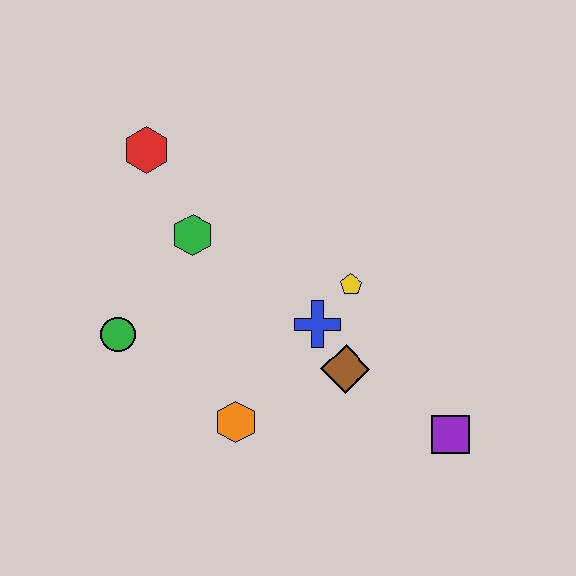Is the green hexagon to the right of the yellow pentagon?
No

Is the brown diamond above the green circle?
No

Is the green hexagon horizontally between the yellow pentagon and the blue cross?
No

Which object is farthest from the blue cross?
The red hexagon is farthest from the blue cross.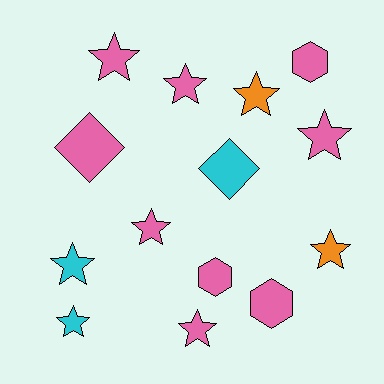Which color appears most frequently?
Pink, with 9 objects.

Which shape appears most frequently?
Star, with 9 objects.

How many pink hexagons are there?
There are 3 pink hexagons.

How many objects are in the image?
There are 14 objects.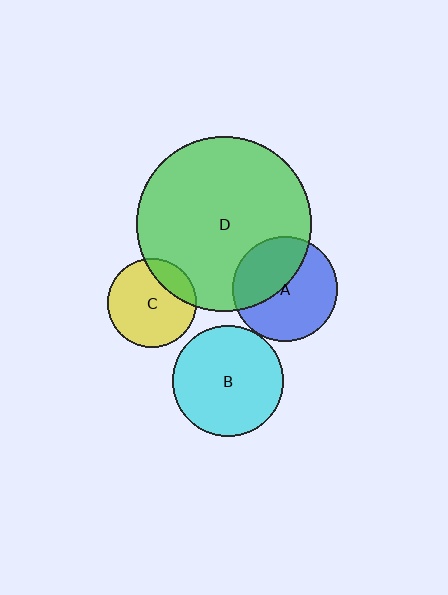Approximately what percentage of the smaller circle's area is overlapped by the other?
Approximately 45%.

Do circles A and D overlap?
Yes.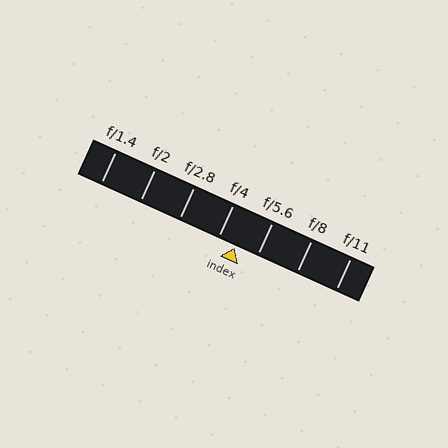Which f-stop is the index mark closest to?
The index mark is closest to f/4.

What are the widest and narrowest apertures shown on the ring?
The widest aperture shown is f/1.4 and the narrowest is f/11.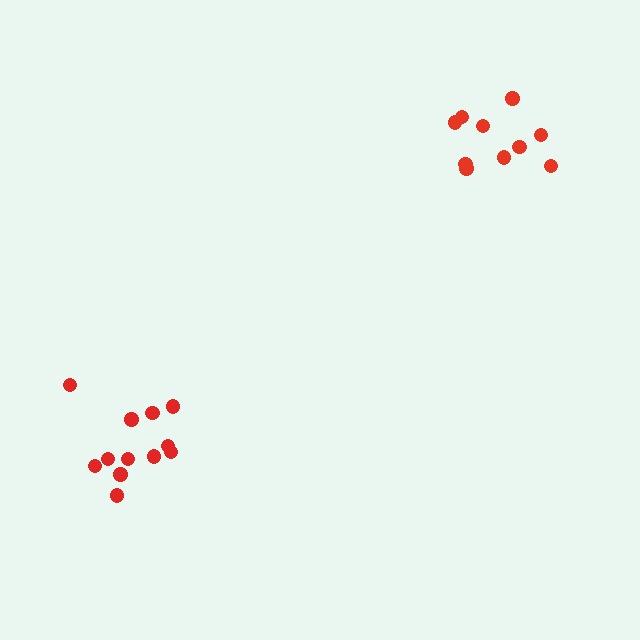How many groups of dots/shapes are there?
There are 2 groups.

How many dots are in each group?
Group 1: 12 dots, Group 2: 10 dots (22 total).